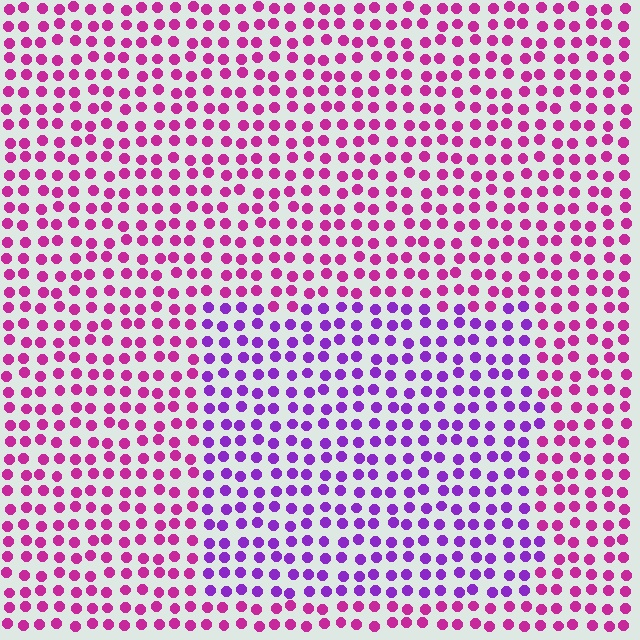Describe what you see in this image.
The image is filled with small magenta elements in a uniform arrangement. A rectangle-shaped region is visible where the elements are tinted to a slightly different hue, forming a subtle color boundary.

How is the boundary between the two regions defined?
The boundary is defined purely by a slight shift in hue (about 39 degrees). Spacing, size, and orientation are identical on both sides.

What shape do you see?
I see a rectangle.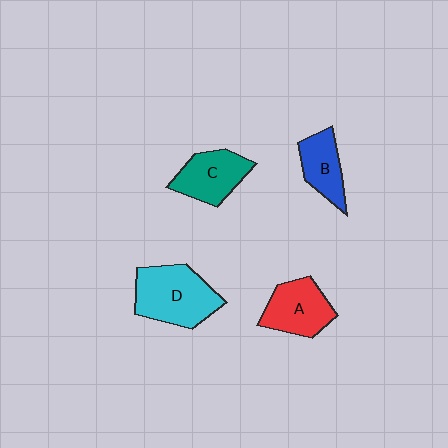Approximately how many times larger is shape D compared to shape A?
Approximately 1.3 times.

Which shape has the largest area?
Shape D (cyan).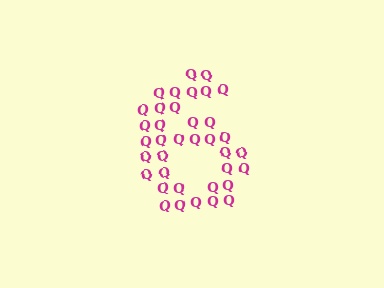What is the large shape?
The large shape is the digit 6.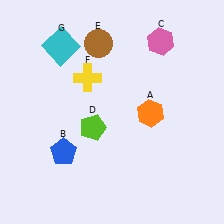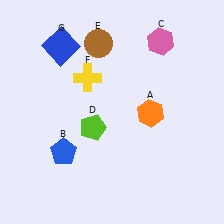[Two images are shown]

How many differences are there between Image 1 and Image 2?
There is 1 difference between the two images.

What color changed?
The square (G) changed from cyan in Image 1 to blue in Image 2.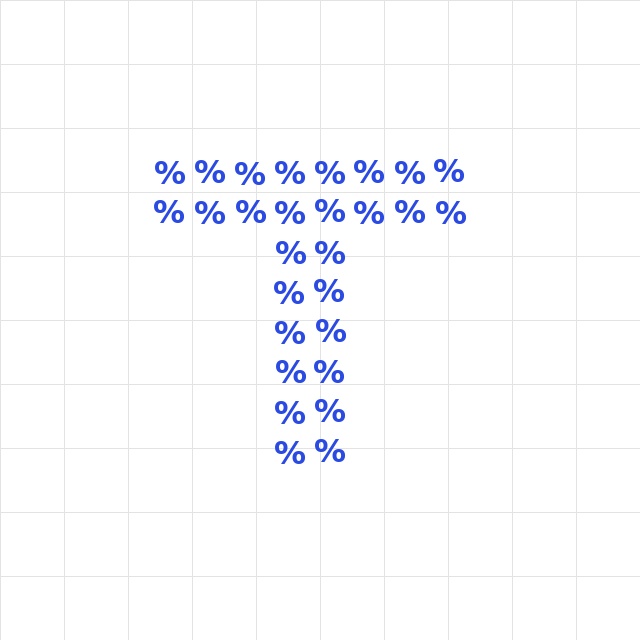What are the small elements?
The small elements are percent signs.